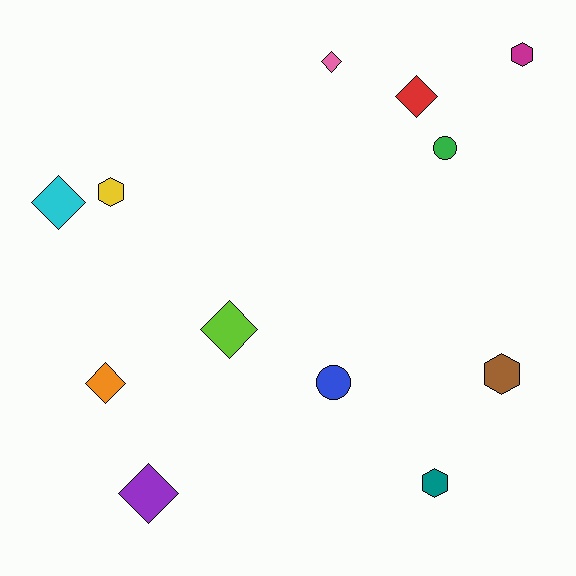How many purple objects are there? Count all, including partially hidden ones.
There is 1 purple object.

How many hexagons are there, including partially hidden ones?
There are 4 hexagons.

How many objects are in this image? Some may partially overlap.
There are 12 objects.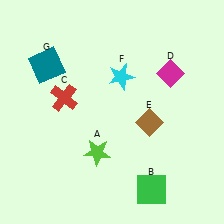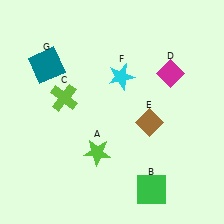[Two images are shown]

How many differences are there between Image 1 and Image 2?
There is 1 difference between the two images.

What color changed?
The cross (C) changed from red in Image 1 to lime in Image 2.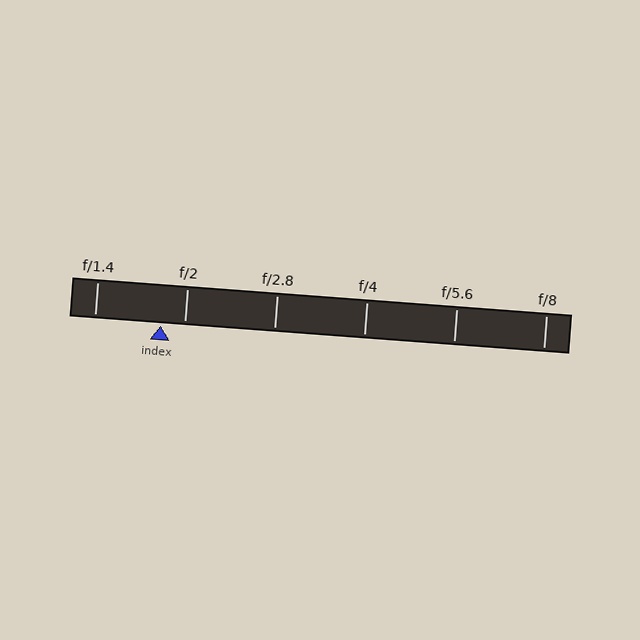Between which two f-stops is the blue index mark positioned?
The index mark is between f/1.4 and f/2.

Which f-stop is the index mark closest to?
The index mark is closest to f/2.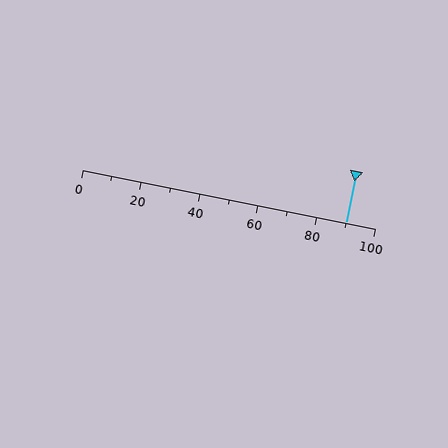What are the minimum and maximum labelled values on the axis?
The axis runs from 0 to 100.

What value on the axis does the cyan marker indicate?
The marker indicates approximately 90.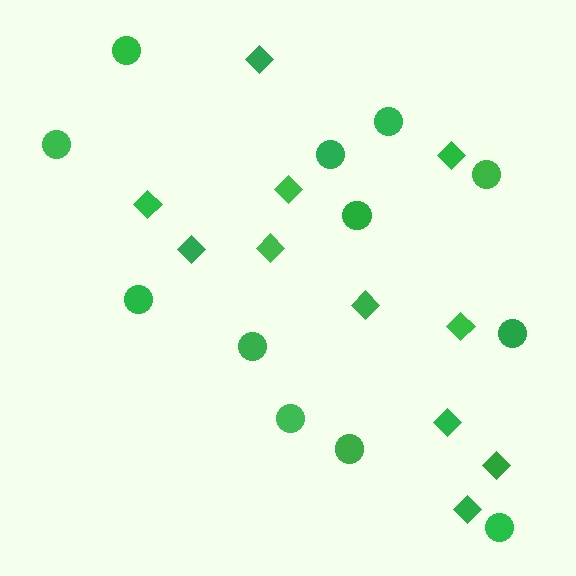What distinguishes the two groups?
There are 2 groups: one group of diamonds (11) and one group of circles (12).